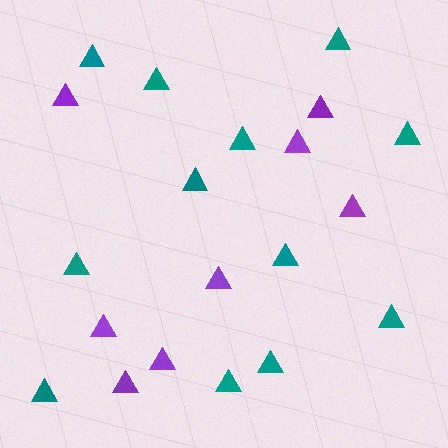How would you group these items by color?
There are 2 groups: one group of purple triangles (8) and one group of teal triangles (12).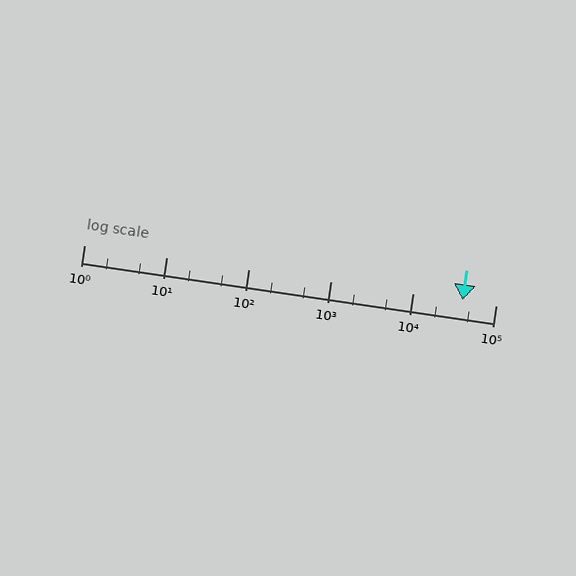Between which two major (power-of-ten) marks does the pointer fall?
The pointer is between 10000 and 100000.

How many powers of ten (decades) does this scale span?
The scale spans 5 decades, from 1 to 100000.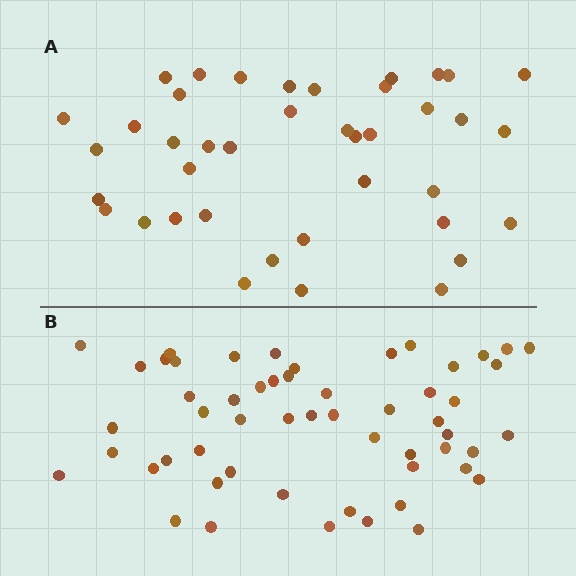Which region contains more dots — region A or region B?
Region B (the bottom region) has more dots.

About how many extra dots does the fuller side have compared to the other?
Region B has approximately 15 more dots than region A.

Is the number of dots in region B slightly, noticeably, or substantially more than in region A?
Region B has noticeably more, but not dramatically so. The ratio is roughly 1.4 to 1.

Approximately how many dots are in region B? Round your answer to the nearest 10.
About 60 dots. (The exact count is 55, which rounds to 60.)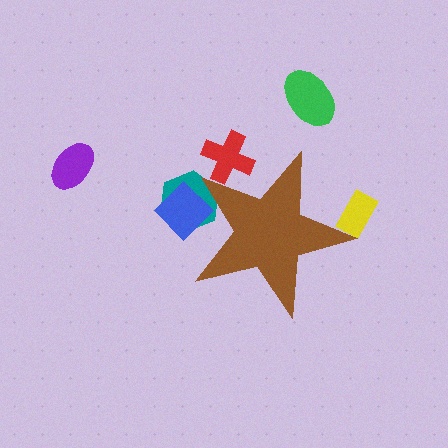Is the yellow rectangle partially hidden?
Yes, the yellow rectangle is partially hidden behind the brown star.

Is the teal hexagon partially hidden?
Yes, the teal hexagon is partially hidden behind the brown star.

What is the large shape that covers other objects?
A brown star.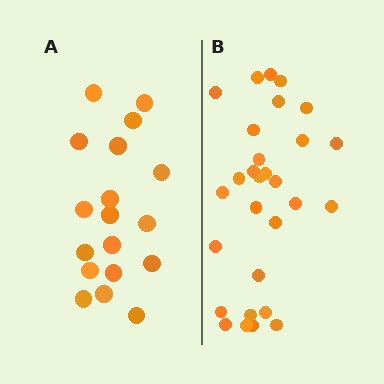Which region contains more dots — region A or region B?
Region B (the right region) has more dots.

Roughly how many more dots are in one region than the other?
Region B has roughly 12 or so more dots than region A.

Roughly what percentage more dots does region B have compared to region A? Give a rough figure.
About 60% more.